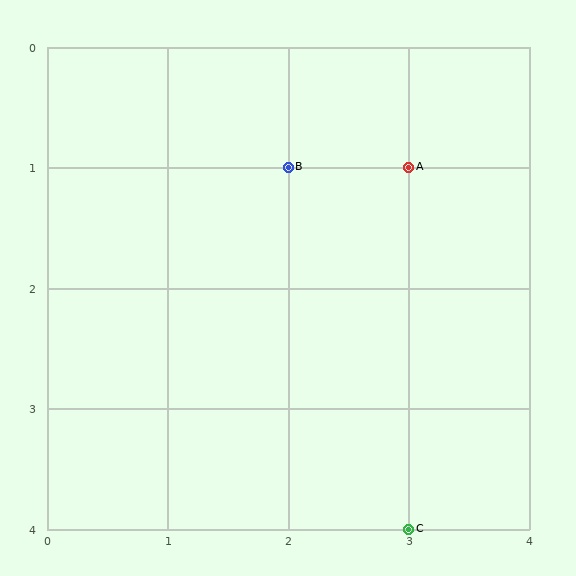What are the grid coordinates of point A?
Point A is at grid coordinates (3, 1).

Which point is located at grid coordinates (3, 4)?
Point C is at (3, 4).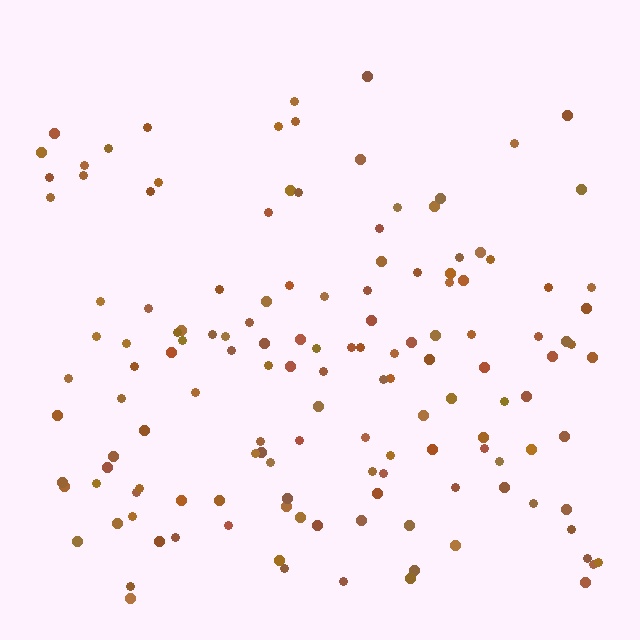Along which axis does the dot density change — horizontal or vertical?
Vertical.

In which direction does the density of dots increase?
From top to bottom, with the bottom side densest.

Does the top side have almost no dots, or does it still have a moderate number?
Still a moderate number, just noticeably fewer than the bottom.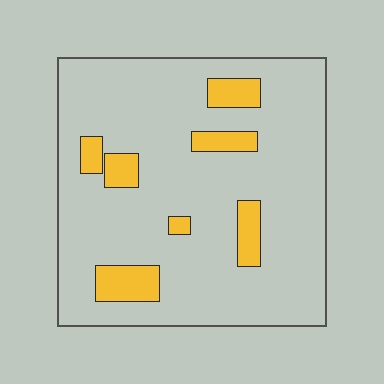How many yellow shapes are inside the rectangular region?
7.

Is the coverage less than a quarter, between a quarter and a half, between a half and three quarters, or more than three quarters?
Less than a quarter.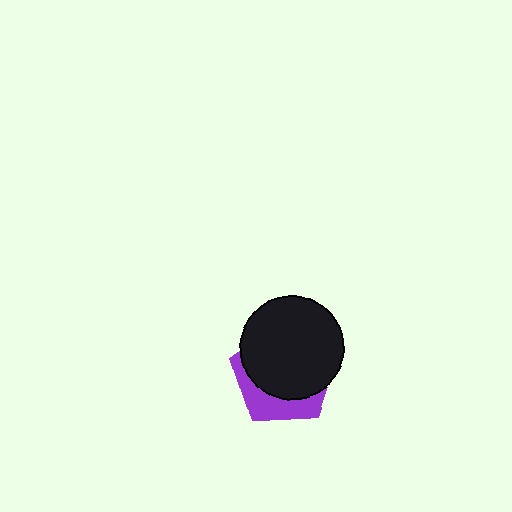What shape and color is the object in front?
The object in front is a black circle.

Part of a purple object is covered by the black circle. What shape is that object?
It is a pentagon.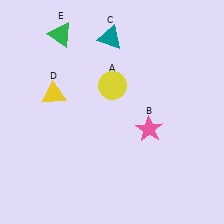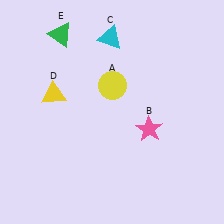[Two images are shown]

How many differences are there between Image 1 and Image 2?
There is 1 difference between the two images.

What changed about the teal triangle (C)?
In Image 1, C is teal. In Image 2, it changed to cyan.